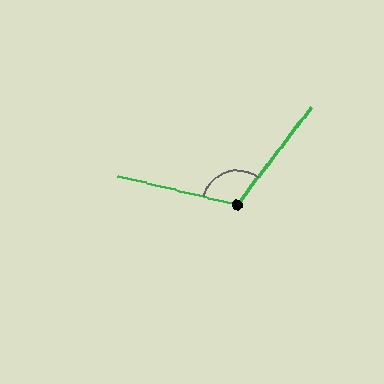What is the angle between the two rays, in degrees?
Approximately 113 degrees.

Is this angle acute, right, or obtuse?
It is obtuse.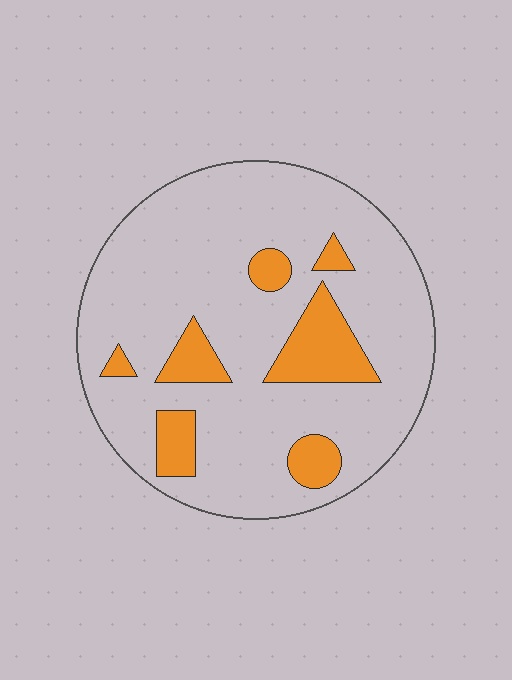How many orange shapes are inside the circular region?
7.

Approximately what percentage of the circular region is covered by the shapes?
Approximately 15%.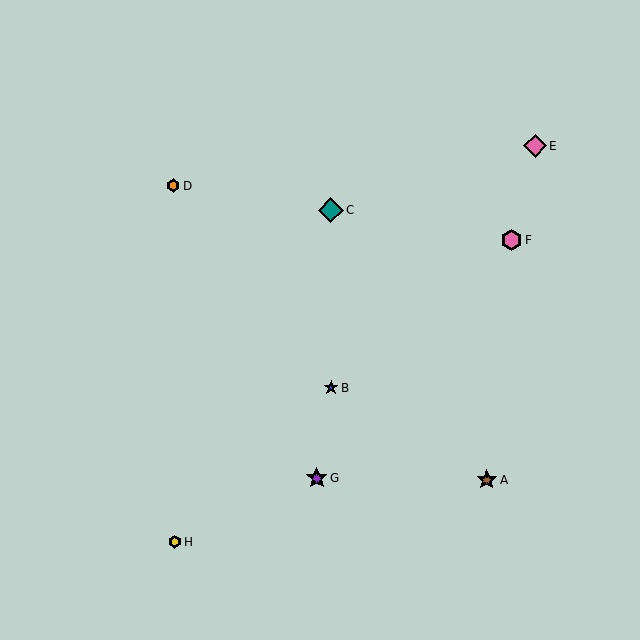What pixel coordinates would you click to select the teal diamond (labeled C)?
Click at (331, 210) to select the teal diamond C.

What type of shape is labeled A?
Shape A is a brown star.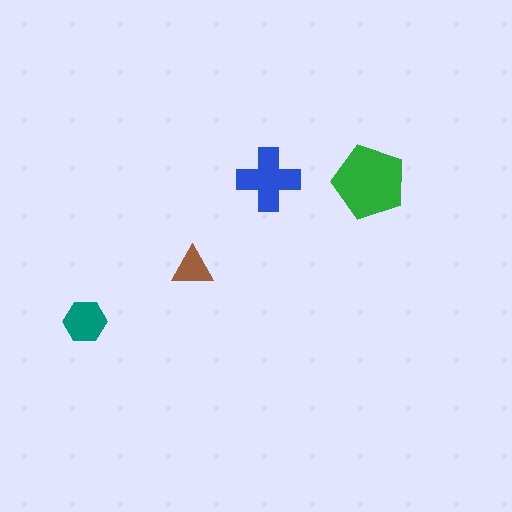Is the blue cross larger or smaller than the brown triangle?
Larger.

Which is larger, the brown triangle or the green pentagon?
The green pentagon.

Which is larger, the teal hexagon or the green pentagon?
The green pentagon.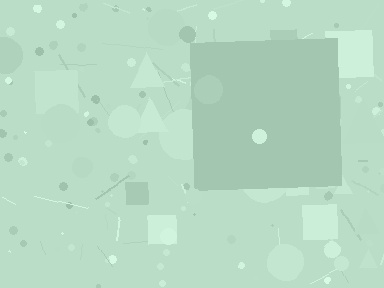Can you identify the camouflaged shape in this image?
The camouflaged shape is a square.